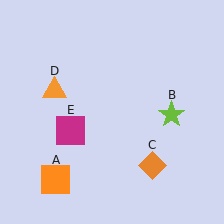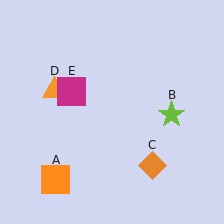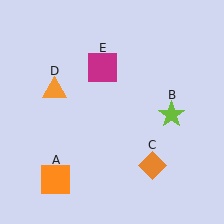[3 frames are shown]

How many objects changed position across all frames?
1 object changed position: magenta square (object E).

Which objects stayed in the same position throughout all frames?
Orange square (object A) and lime star (object B) and orange diamond (object C) and orange triangle (object D) remained stationary.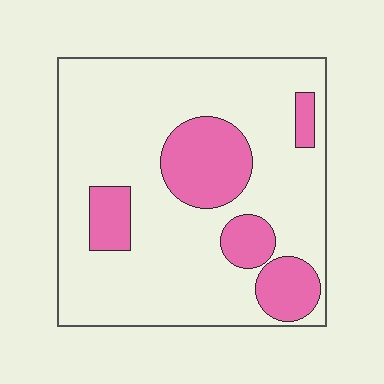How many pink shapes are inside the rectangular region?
5.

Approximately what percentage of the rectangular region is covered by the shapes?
Approximately 25%.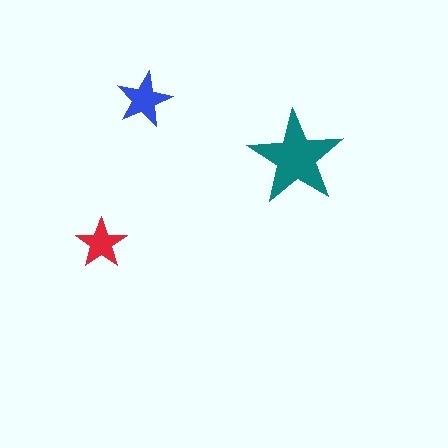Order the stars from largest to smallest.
the teal one, the blue one, the red one.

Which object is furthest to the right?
The teal star is rightmost.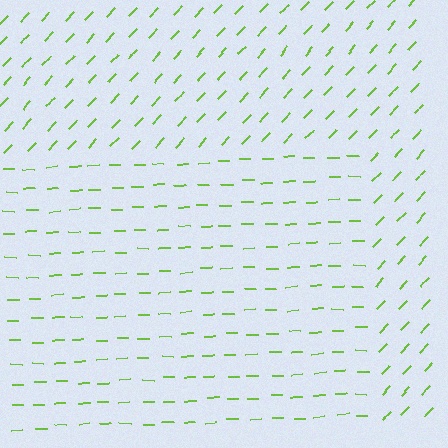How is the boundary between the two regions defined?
The boundary is defined purely by a change in line orientation (approximately 45 degrees difference). All lines are the same color and thickness.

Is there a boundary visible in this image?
Yes, there is a texture boundary formed by a change in line orientation.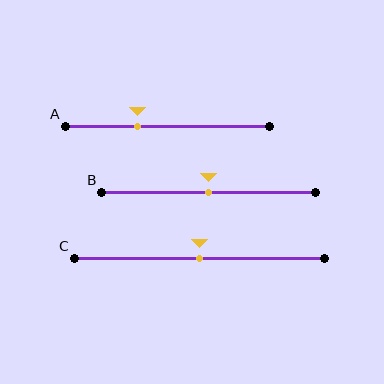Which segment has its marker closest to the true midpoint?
Segment B has its marker closest to the true midpoint.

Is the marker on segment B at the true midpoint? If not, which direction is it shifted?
Yes, the marker on segment B is at the true midpoint.